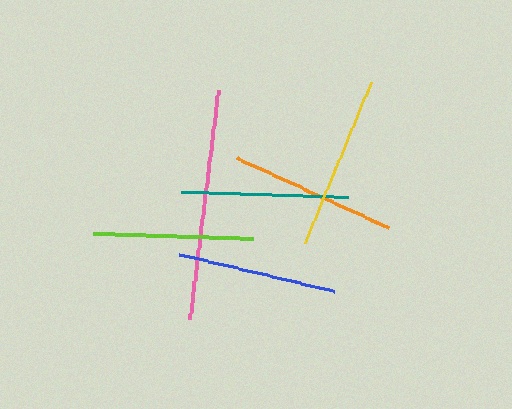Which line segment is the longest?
The pink line is the longest at approximately 231 pixels.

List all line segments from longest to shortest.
From longest to shortest: pink, yellow, teal, orange, lime, blue.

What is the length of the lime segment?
The lime segment is approximately 160 pixels long.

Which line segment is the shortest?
The blue line is the shortest at approximately 160 pixels.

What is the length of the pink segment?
The pink segment is approximately 231 pixels long.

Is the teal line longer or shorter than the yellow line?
The yellow line is longer than the teal line.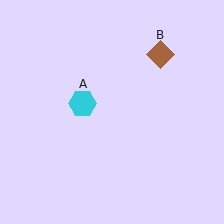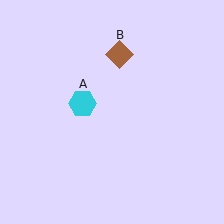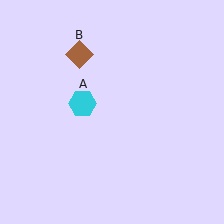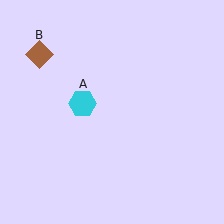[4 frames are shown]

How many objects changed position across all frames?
1 object changed position: brown diamond (object B).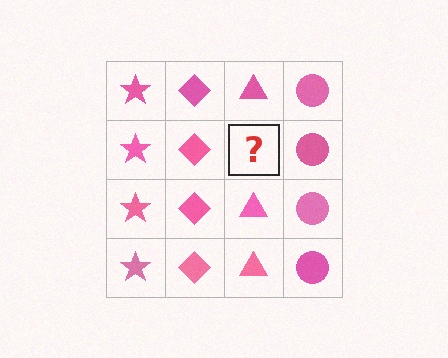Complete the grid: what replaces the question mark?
The question mark should be replaced with a pink triangle.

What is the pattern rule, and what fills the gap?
The rule is that each column has a consistent shape. The gap should be filled with a pink triangle.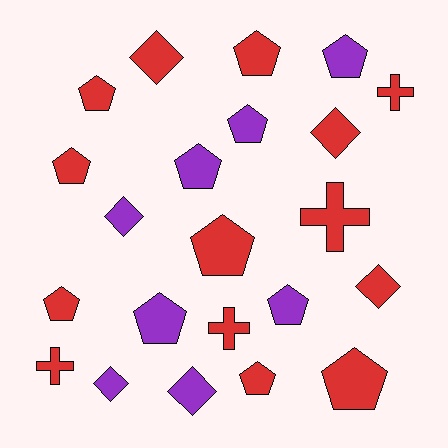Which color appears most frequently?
Red, with 14 objects.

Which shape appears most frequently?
Pentagon, with 12 objects.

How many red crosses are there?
There are 4 red crosses.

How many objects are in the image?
There are 22 objects.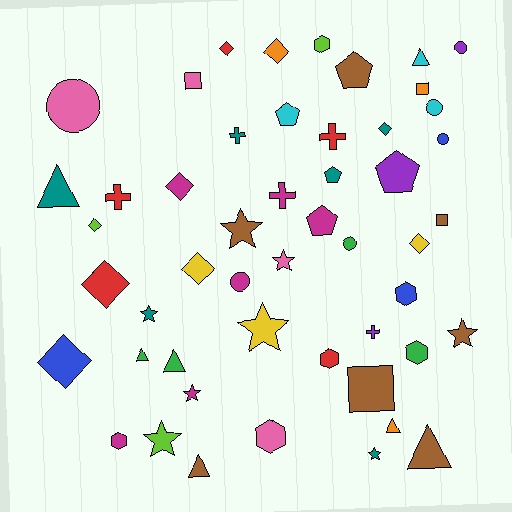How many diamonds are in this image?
There are 9 diamonds.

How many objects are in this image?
There are 50 objects.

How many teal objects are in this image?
There are 6 teal objects.